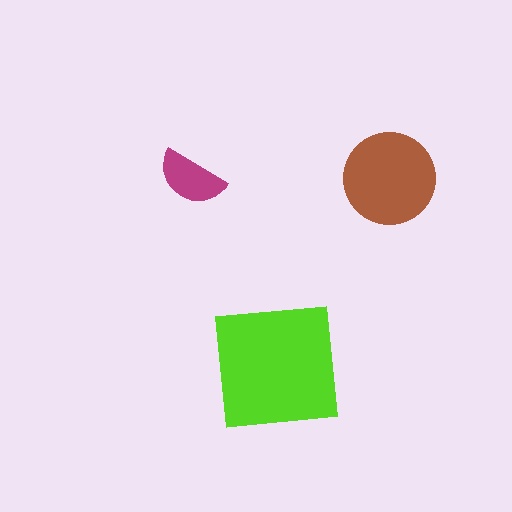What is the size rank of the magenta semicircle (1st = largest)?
3rd.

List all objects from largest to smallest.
The lime square, the brown circle, the magenta semicircle.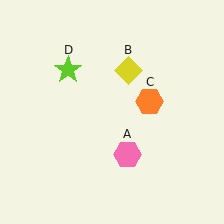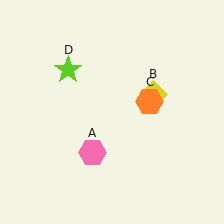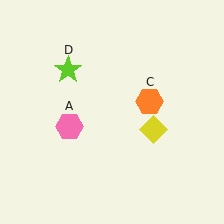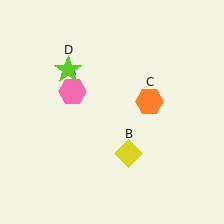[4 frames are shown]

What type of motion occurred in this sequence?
The pink hexagon (object A), yellow diamond (object B) rotated clockwise around the center of the scene.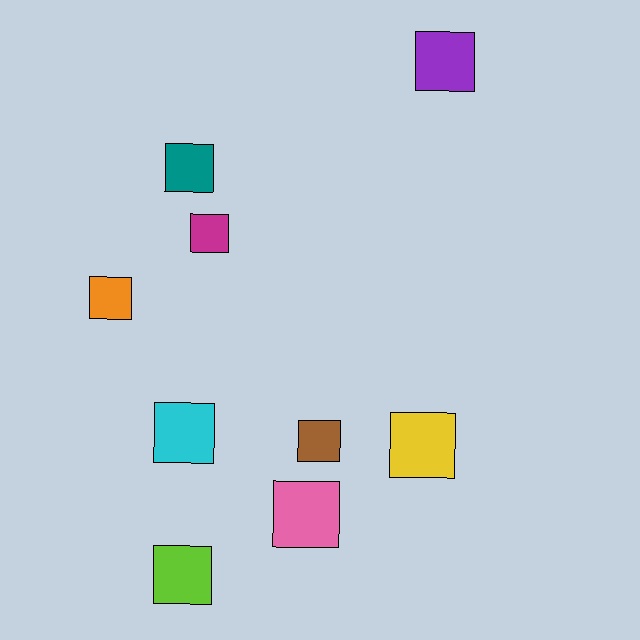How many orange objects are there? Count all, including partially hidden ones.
There is 1 orange object.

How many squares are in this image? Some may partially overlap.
There are 9 squares.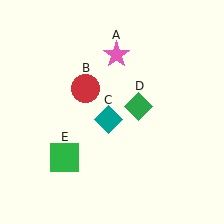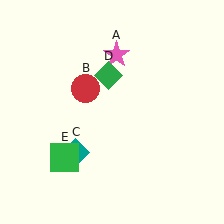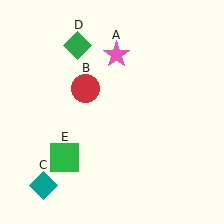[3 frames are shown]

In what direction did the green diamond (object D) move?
The green diamond (object D) moved up and to the left.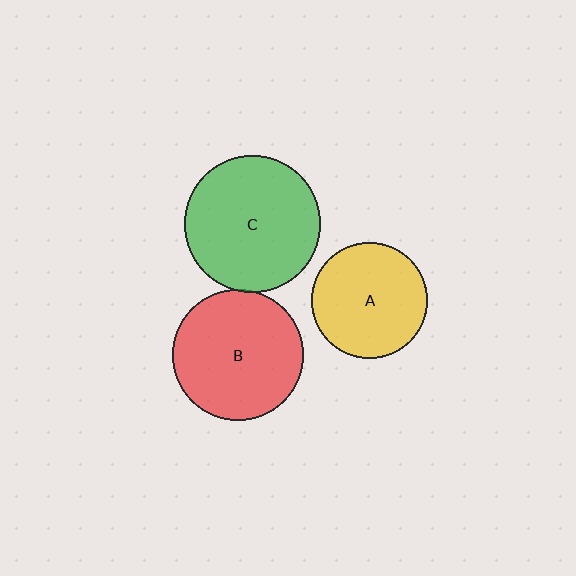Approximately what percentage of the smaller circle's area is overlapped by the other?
Approximately 5%.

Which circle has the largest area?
Circle C (green).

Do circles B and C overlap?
Yes.